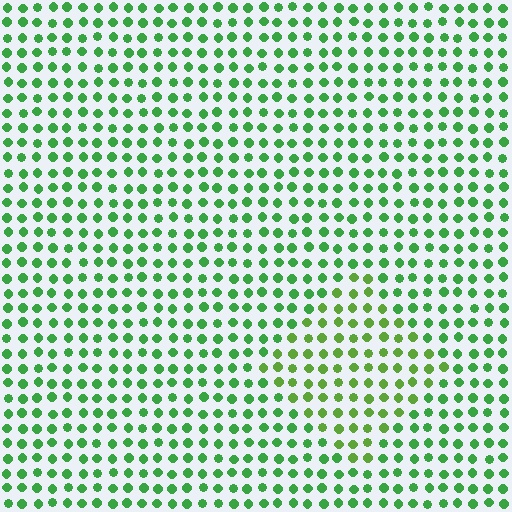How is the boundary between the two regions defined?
The boundary is defined purely by a slight shift in hue (about 25 degrees). Spacing, size, and orientation are identical on both sides.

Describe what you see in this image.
The image is filled with small green elements in a uniform arrangement. A diamond-shaped region is visible where the elements are tinted to a slightly different hue, forming a subtle color boundary.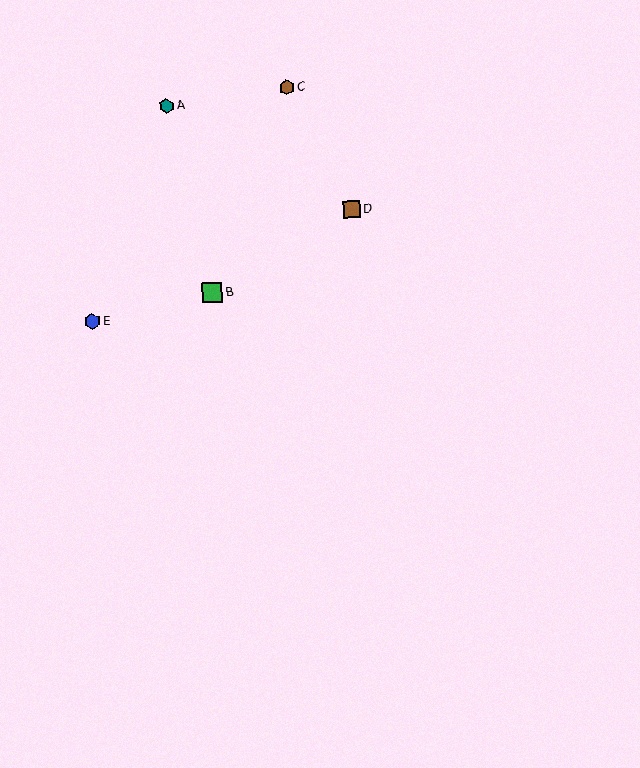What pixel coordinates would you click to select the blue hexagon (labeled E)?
Click at (92, 322) to select the blue hexagon E.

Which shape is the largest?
The green square (labeled B) is the largest.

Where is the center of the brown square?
The center of the brown square is at (352, 209).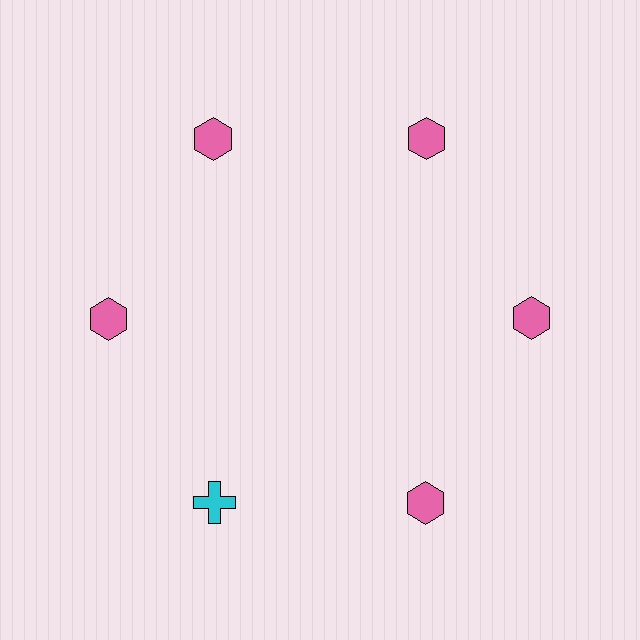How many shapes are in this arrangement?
There are 6 shapes arranged in a ring pattern.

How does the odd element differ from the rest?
It differs in both color (cyan instead of pink) and shape (cross instead of hexagon).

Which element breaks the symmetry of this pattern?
The cyan cross at roughly the 7 o'clock position breaks the symmetry. All other shapes are pink hexagons.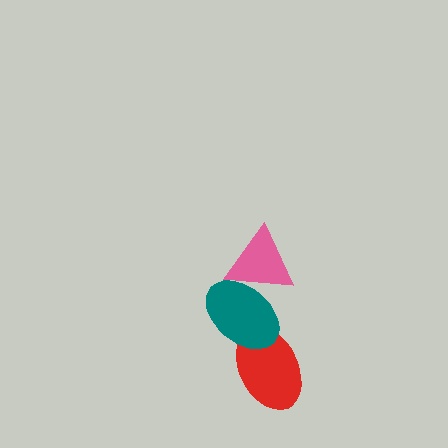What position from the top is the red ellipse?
The red ellipse is 3rd from the top.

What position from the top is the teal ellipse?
The teal ellipse is 2nd from the top.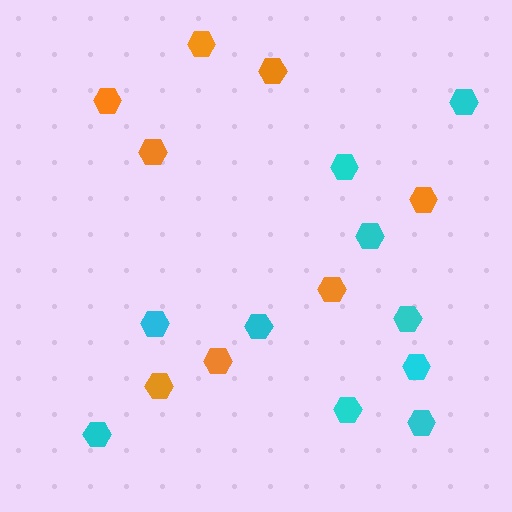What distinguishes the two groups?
There are 2 groups: one group of cyan hexagons (10) and one group of orange hexagons (8).